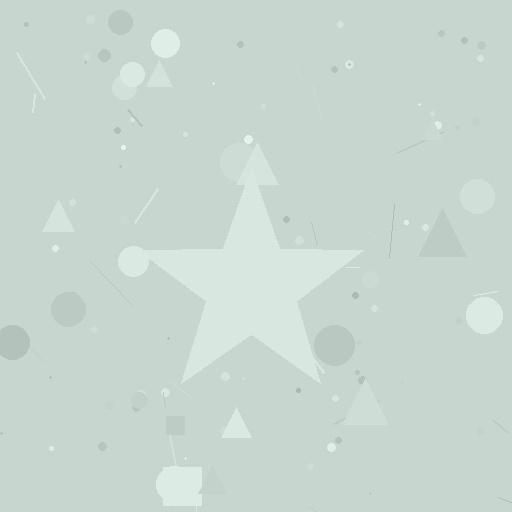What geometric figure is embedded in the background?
A star is embedded in the background.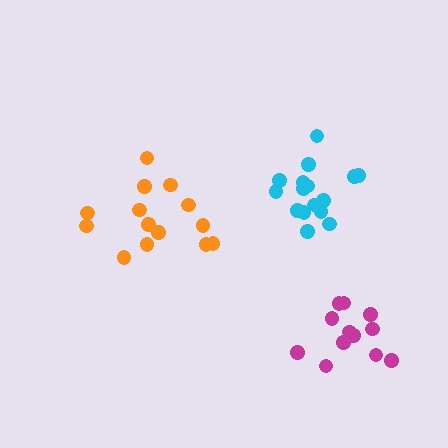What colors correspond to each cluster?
The clusters are colored: magenta, orange, cyan.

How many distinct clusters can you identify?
There are 3 distinct clusters.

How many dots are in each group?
Group 1: 12 dots, Group 2: 14 dots, Group 3: 16 dots (42 total).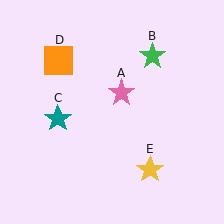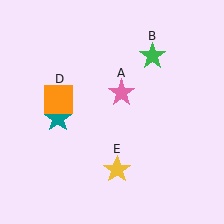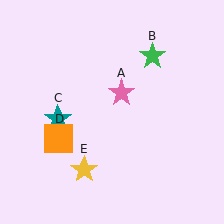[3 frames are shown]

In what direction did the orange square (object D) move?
The orange square (object D) moved down.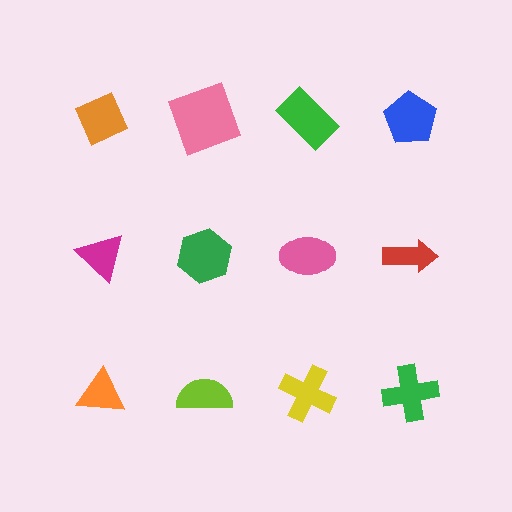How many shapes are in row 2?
4 shapes.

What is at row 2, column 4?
A red arrow.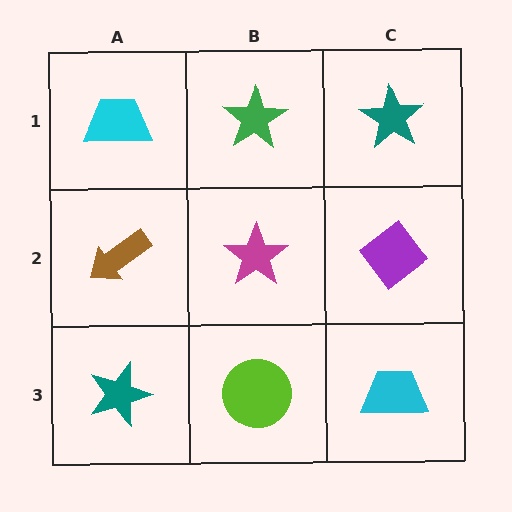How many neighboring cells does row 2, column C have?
3.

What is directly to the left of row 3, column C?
A lime circle.